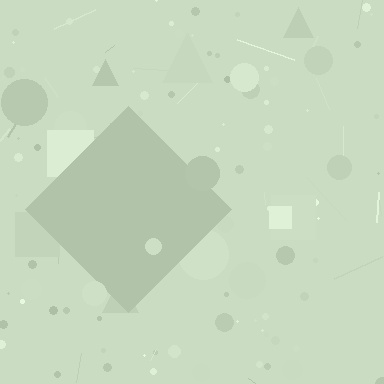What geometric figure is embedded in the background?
A diamond is embedded in the background.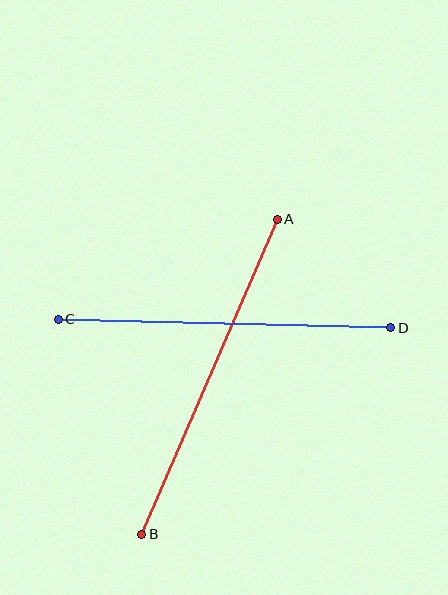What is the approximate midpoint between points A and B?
The midpoint is at approximately (209, 377) pixels.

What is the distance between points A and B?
The distance is approximately 343 pixels.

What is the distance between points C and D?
The distance is approximately 333 pixels.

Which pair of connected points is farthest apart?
Points A and B are farthest apart.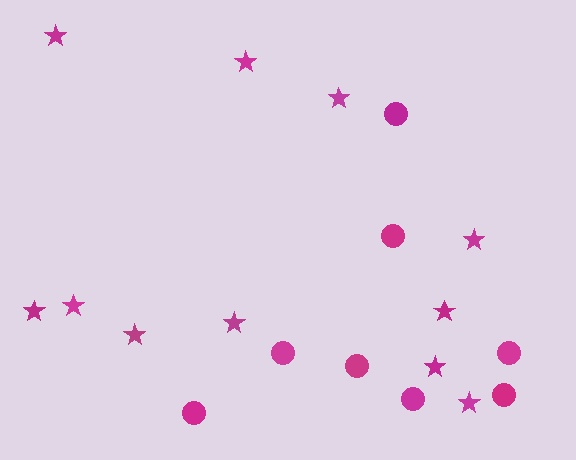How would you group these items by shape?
There are 2 groups: one group of stars (11) and one group of circles (8).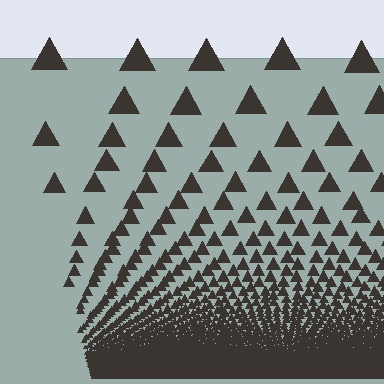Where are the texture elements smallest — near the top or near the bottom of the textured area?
Near the bottom.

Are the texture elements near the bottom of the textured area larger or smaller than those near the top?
Smaller. The gradient is inverted — elements near the bottom are smaller and denser.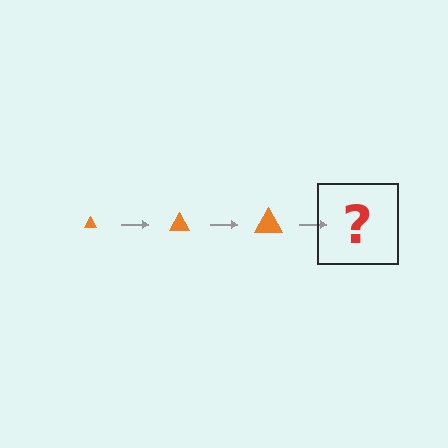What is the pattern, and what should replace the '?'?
The pattern is that the triangle gets progressively larger each step. The '?' should be an orange triangle, larger than the previous one.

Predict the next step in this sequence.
The next step is an orange triangle, larger than the previous one.